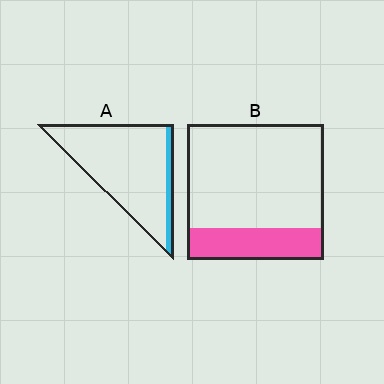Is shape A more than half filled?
No.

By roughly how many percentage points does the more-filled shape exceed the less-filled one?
By roughly 10 percentage points (B over A).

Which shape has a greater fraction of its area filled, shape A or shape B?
Shape B.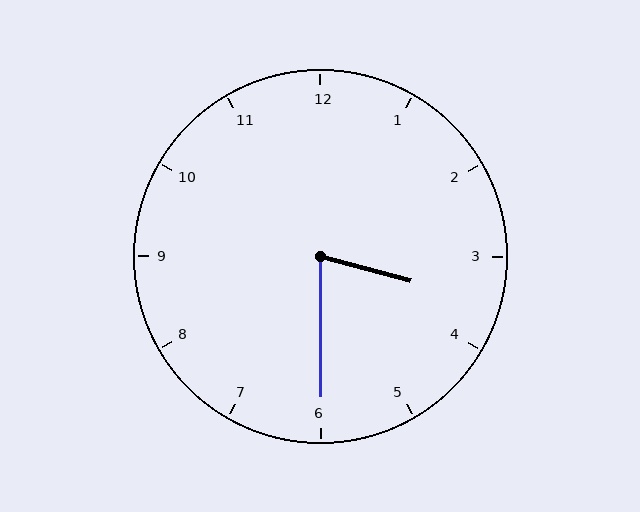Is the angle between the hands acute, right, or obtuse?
It is acute.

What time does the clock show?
3:30.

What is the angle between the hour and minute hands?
Approximately 75 degrees.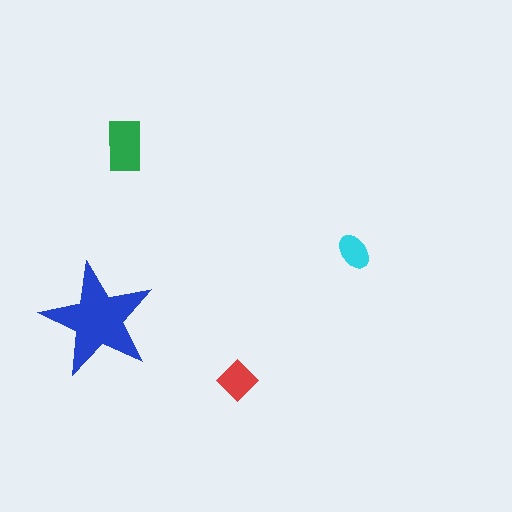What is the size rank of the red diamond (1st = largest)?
3rd.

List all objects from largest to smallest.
The blue star, the green rectangle, the red diamond, the cyan ellipse.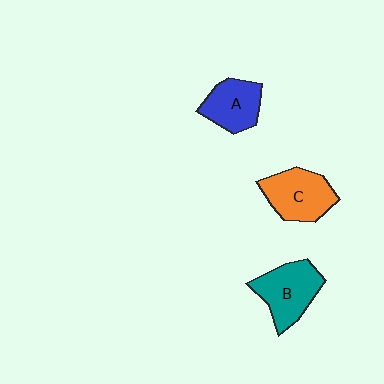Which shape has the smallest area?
Shape A (blue).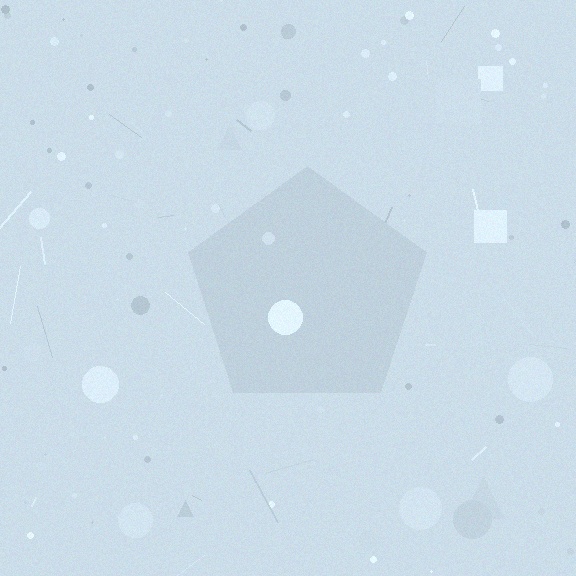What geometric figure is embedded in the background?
A pentagon is embedded in the background.